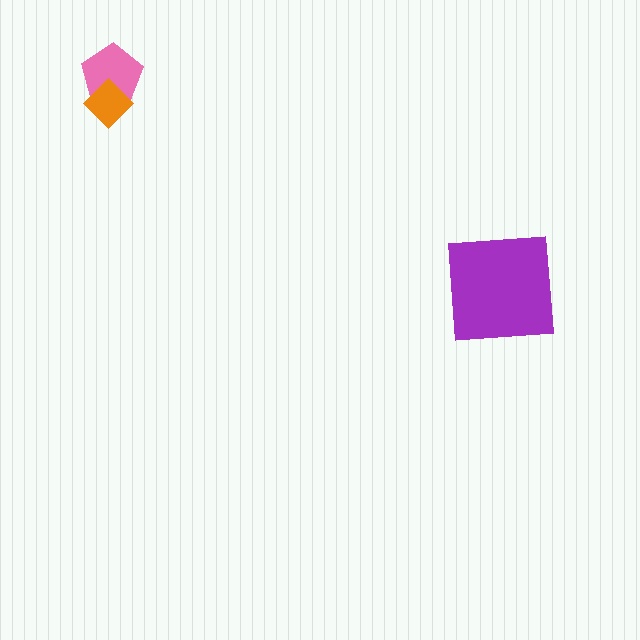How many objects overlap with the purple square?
0 objects overlap with the purple square.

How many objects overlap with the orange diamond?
1 object overlaps with the orange diamond.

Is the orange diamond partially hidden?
No, no other shape covers it.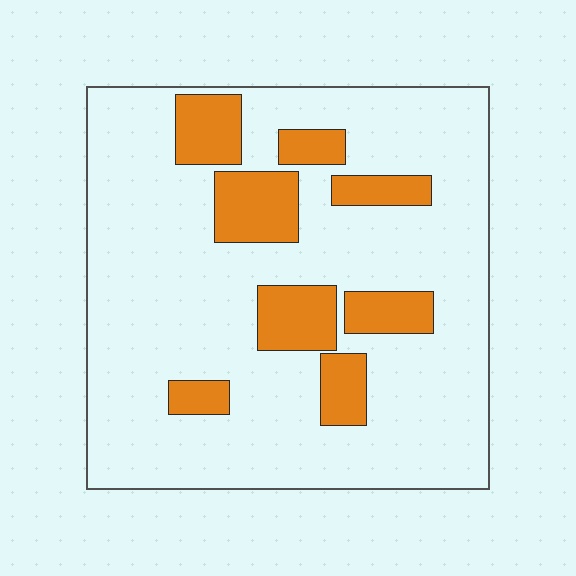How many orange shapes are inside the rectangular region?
8.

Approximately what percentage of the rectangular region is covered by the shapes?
Approximately 20%.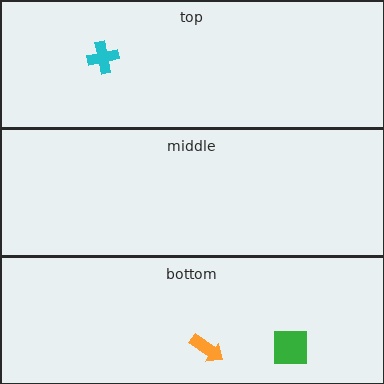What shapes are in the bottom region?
The orange arrow, the green square.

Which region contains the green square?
The bottom region.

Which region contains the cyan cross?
The top region.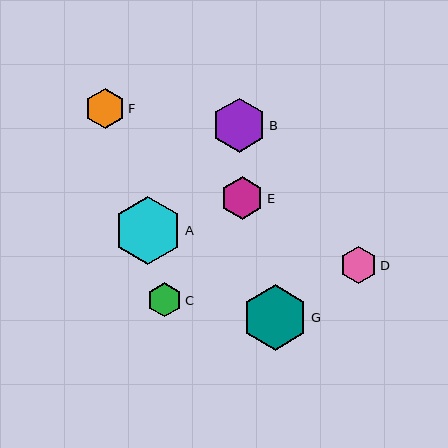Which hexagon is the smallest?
Hexagon C is the smallest with a size of approximately 35 pixels.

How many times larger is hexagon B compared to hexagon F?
Hexagon B is approximately 1.3 times the size of hexagon F.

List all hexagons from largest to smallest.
From largest to smallest: A, G, B, E, F, D, C.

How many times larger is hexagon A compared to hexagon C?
Hexagon A is approximately 2.0 times the size of hexagon C.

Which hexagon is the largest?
Hexagon A is the largest with a size of approximately 68 pixels.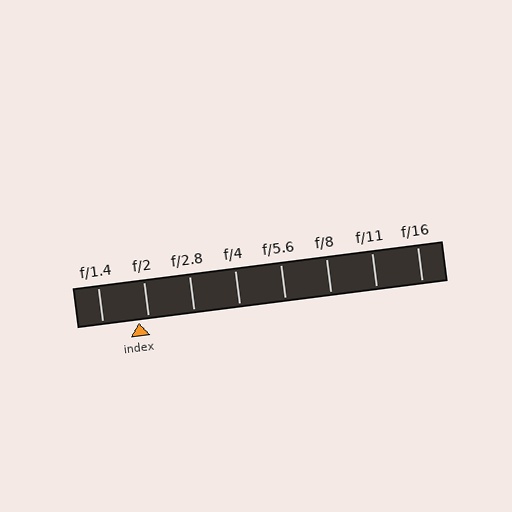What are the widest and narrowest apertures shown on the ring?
The widest aperture shown is f/1.4 and the narrowest is f/16.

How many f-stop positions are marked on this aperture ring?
There are 8 f-stop positions marked.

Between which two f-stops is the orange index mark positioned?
The index mark is between f/1.4 and f/2.